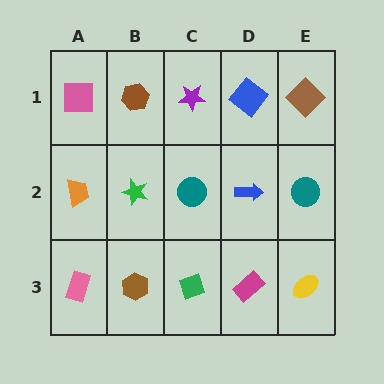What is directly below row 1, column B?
A green star.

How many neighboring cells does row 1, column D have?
3.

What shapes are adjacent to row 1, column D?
A blue arrow (row 2, column D), a purple star (row 1, column C), a brown diamond (row 1, column E).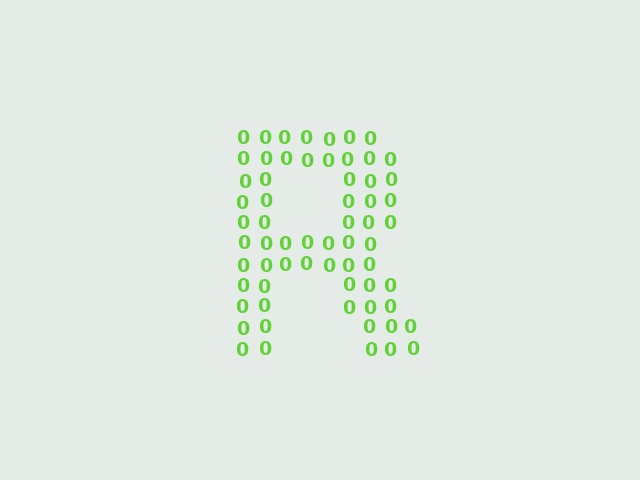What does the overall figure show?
The overall figure shows the letter R.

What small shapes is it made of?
It is made of small digit 0's.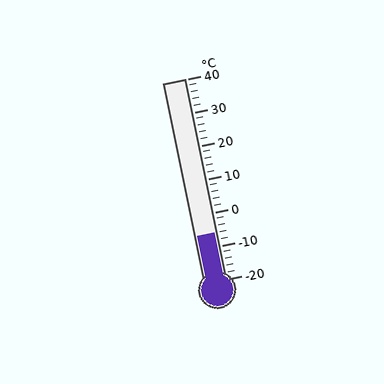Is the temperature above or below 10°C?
The temperature is below 10°C.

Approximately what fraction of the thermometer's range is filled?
The thermometer is filled to approximately 25% of its range.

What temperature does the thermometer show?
The thermometer shows approximately -6°C.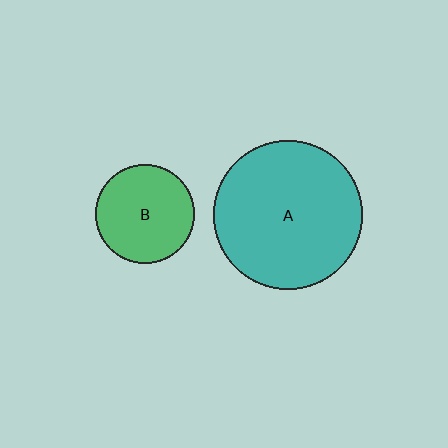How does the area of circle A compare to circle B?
Approximately 2.3 times.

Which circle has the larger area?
Circle A (teal).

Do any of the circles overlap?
No, none of the circles overlap.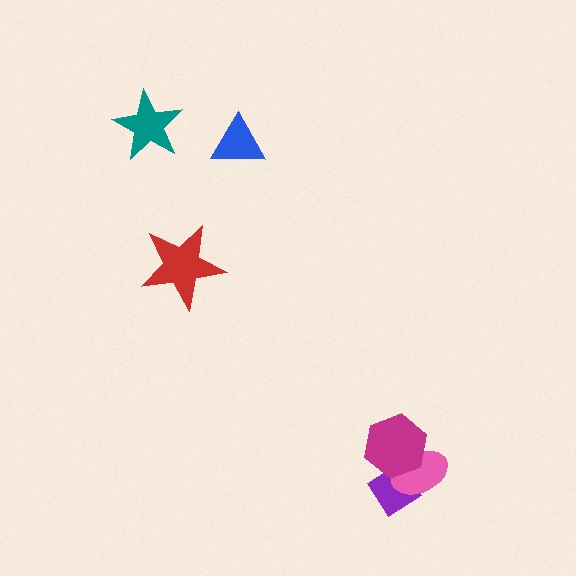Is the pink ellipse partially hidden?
Yes, it is partially covered by another shape.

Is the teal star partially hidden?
No, no other shape covers it.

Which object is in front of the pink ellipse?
The magenta hexagon is in front of the pink ellipse.